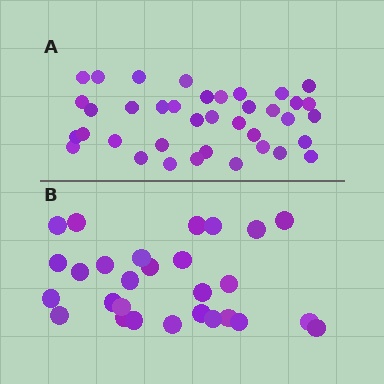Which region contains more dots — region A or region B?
Region A (the top region) has more dots.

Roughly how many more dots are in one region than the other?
Region A has roughly 10 or so more dots than region B.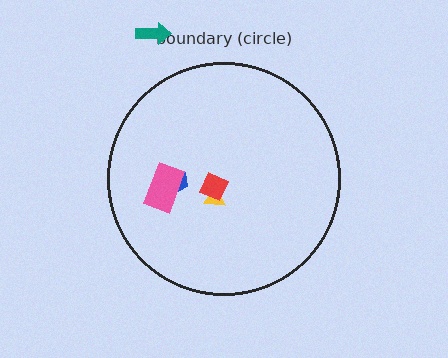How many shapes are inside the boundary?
4 inside, 1 outside.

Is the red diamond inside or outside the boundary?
Inside.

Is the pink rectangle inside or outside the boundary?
Inside.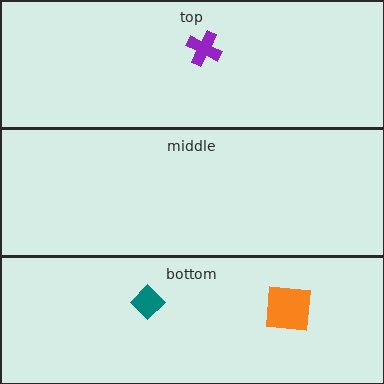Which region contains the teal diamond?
The bottom region.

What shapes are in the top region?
The purple cross.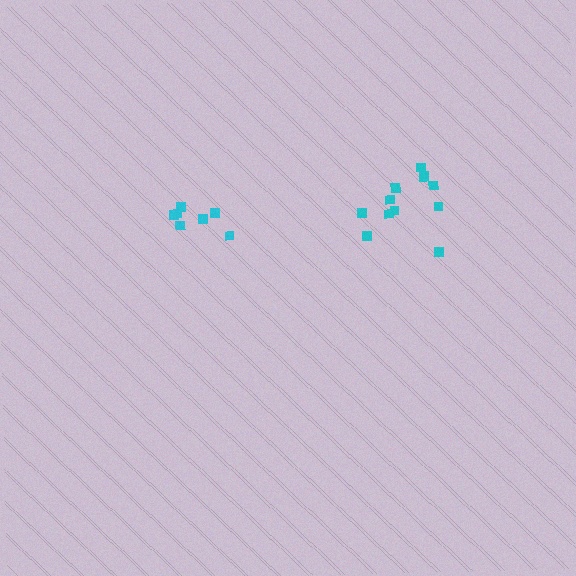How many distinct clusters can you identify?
There are 2 distinct clusters.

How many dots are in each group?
Group 1: 11 dots, Group 2: 7 dots (18 total).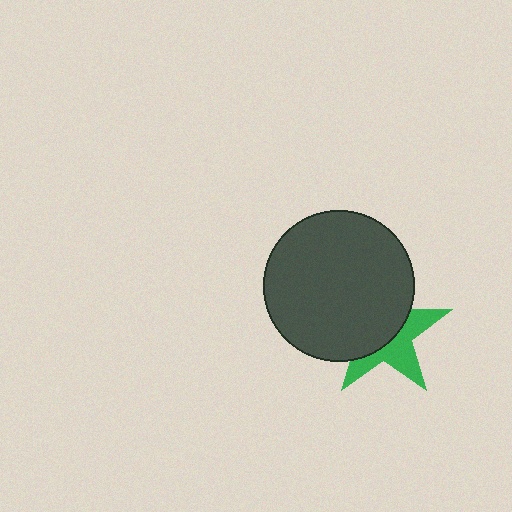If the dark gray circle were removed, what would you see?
You would see the complete green star.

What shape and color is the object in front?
The object in front is a dark gray circle.